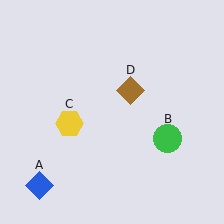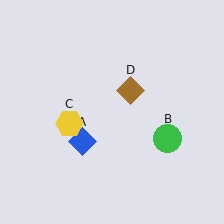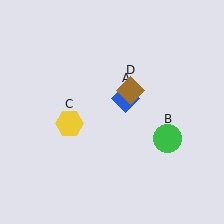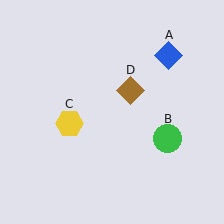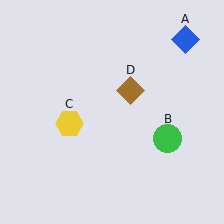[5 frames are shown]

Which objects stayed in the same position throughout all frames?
Green circle (object B) and yellow hexagon (object C) and brown diamond (object D) remained stationary.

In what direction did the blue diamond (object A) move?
The blue diamond (object A) moved up and to the right.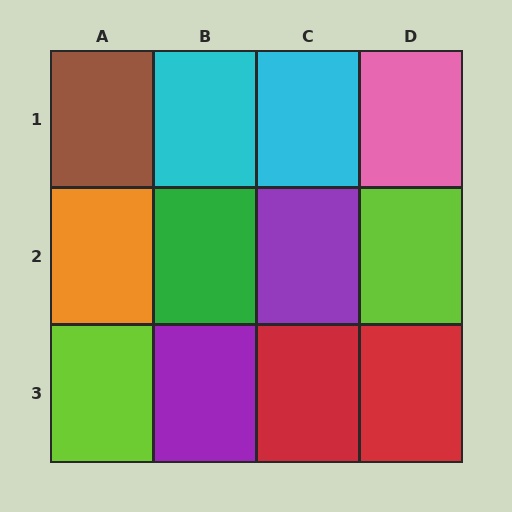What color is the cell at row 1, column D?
Pink.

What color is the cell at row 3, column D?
Red.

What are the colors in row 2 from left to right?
Orange, green, purple, lime.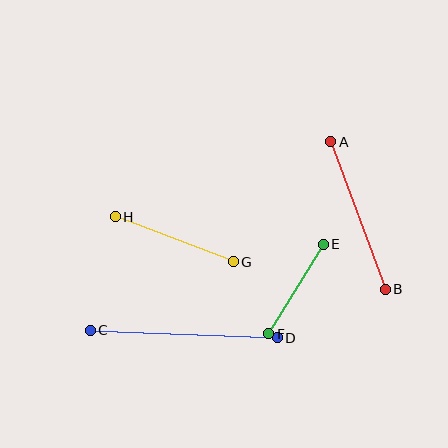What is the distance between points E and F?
The distance is approximately 105 pixels.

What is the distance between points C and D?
The distance is approximately 187 pixels.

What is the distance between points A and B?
The distance is approximately 157 pixels.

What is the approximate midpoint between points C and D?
The midpoint is at approximately (184, 334) pixels.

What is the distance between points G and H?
The distance is approximately 126 pixels.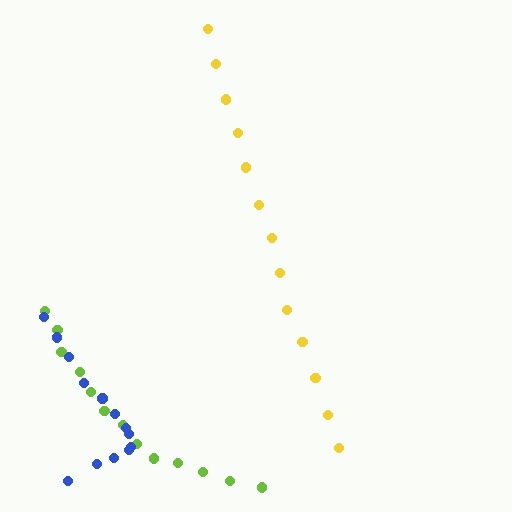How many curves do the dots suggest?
There are 3 distinct paths.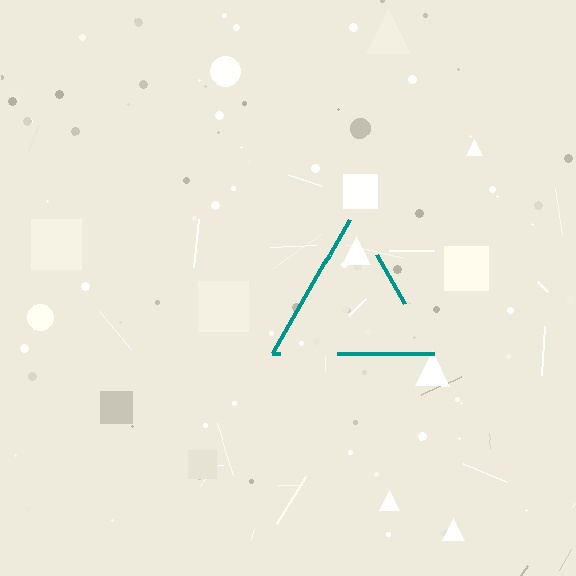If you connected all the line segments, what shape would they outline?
They would outline a triangle.